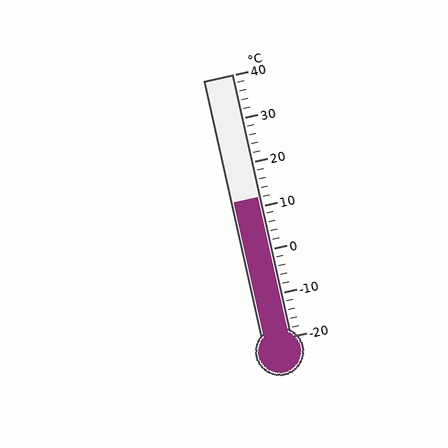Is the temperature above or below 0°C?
The temperature is above 0°C.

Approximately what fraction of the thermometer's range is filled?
The thermometer is filled to approximately 55% of its range.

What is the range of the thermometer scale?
The thermometer scale ranges from -20°C to 40°C.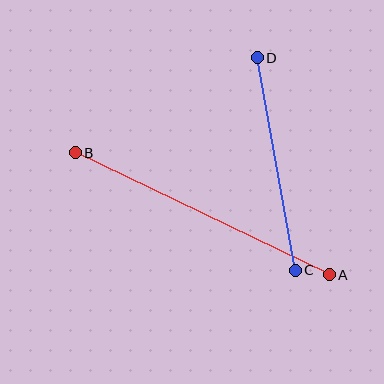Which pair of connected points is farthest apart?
Points A and B are farthest apart.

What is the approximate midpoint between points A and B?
The midpoint is at approximately (202, 214) pixels.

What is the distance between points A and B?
The distance is approximately 282 pixels.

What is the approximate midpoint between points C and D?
The midpoint is at approximately (276, 164) pixels.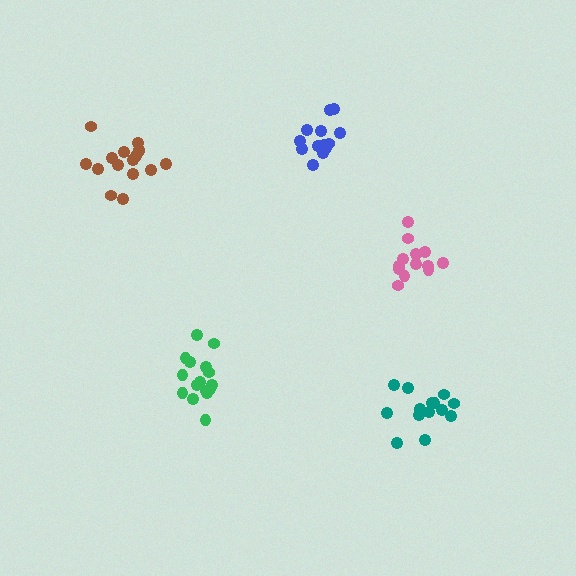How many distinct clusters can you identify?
There are 5 distinct clusters.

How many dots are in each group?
Group 1: 14 dots, Group 2: 13 dots, Group 3: 13 dots, Group 4: 16 dots, Group 5: 16 dots (72 total).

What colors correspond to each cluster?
The clusters are colored: teal, blue, pink, green, brown.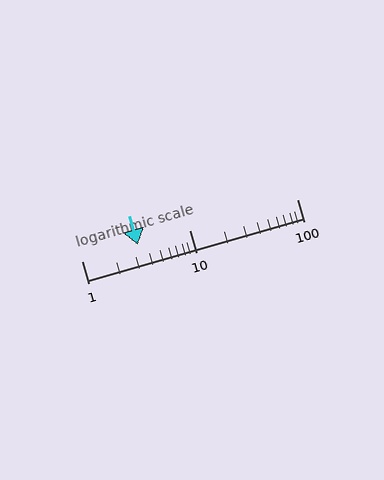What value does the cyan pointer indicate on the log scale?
The pointer indicates approximately 3.3.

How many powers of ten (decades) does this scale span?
The scale spans 2 decades, from 1 to 100.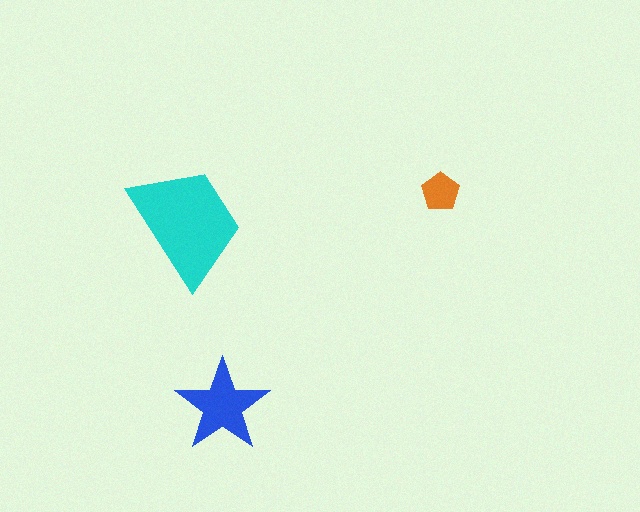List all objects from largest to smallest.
The cyan trapezoid, the blue star, the orange pentagon.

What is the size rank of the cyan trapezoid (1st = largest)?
1st.